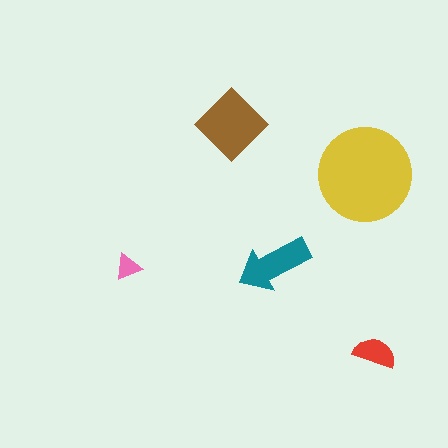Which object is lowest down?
The red semicircle is bottommost.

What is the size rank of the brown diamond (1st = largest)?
2nd.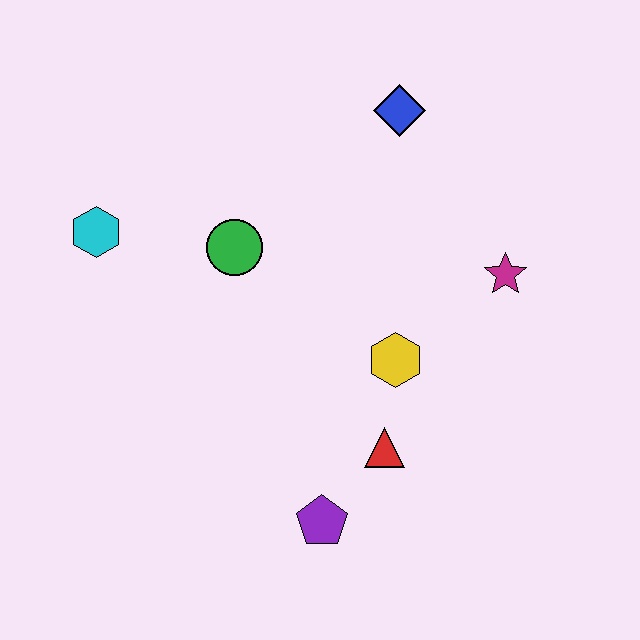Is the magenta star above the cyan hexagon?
No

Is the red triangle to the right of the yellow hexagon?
No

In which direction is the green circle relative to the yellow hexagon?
The green circle is to the left of the yellow hexagon.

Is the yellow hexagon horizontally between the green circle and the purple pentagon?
No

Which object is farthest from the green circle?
The purple pentagon is farthest from the green circle.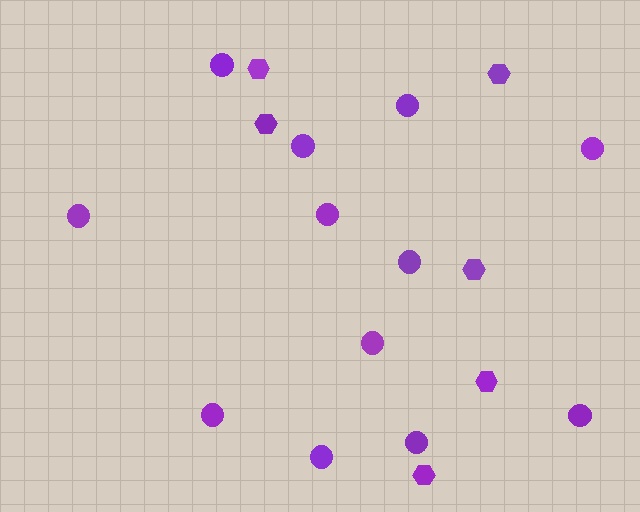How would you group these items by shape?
There are 2 groups: one group of circles (12) and one group of hexagons (6).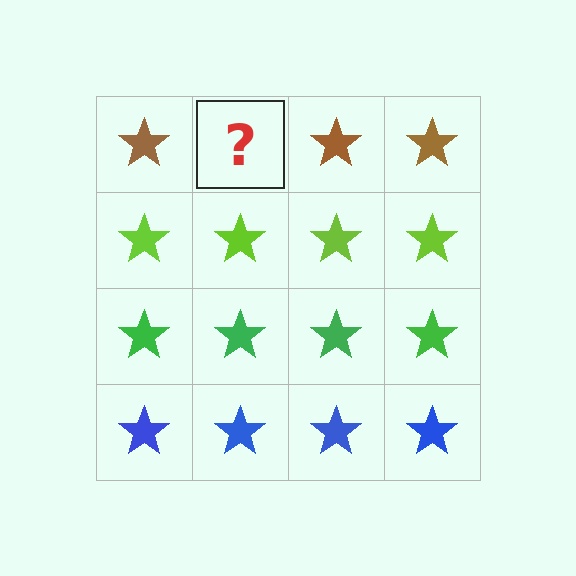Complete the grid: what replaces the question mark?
The question mark should be replaced with a brown star.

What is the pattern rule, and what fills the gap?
The rule is that each row has a consistent color. The gap should be filled with a brown star.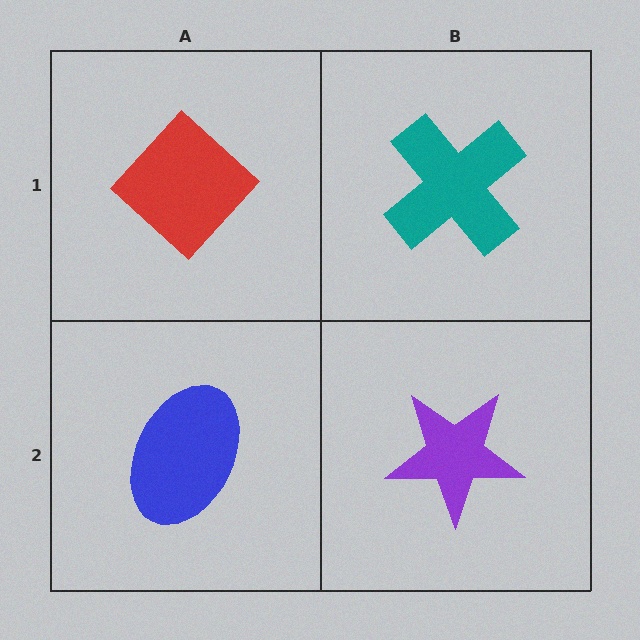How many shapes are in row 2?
2 shapes.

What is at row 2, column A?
A blue ellipse.